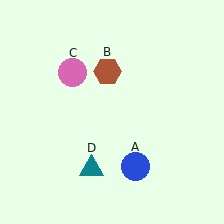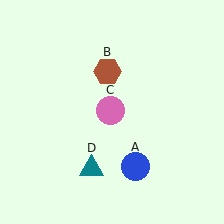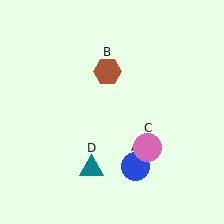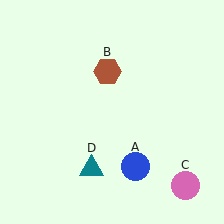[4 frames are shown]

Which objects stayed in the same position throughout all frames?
Blue circle (object A) and brown hexagon (object B) and teal triangle (object D) remained stationary.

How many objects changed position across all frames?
1 object changed position: pink circle (object C).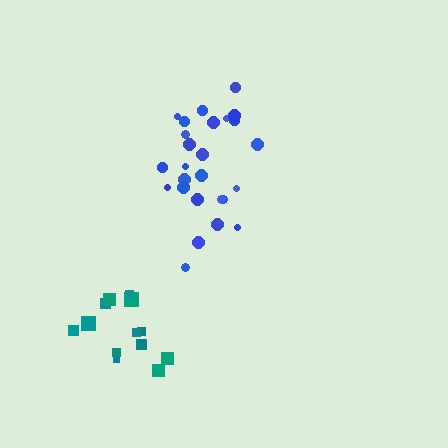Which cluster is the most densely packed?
Blue.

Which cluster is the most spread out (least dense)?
Teal.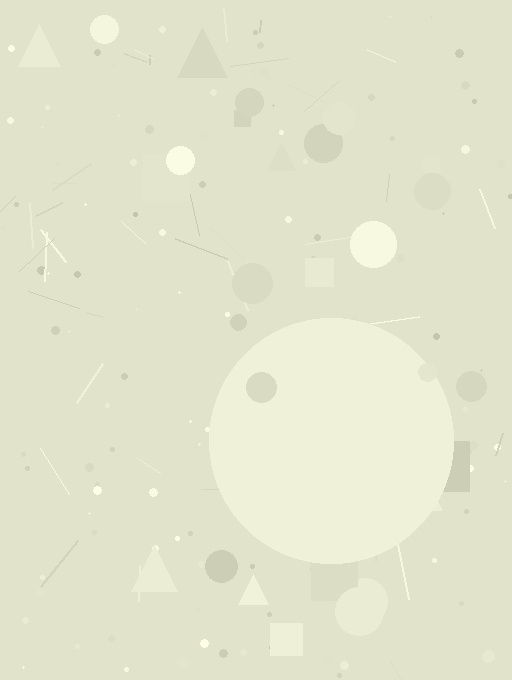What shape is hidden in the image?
A circle is hidden in the image.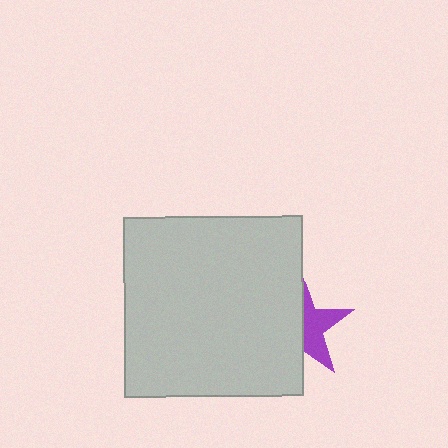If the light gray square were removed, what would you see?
You would see the complete purple star.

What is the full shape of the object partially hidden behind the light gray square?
The partially hidden object is a purple star.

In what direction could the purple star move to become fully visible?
The purple star could move right. That would shift it out from behind the light gray square entirely.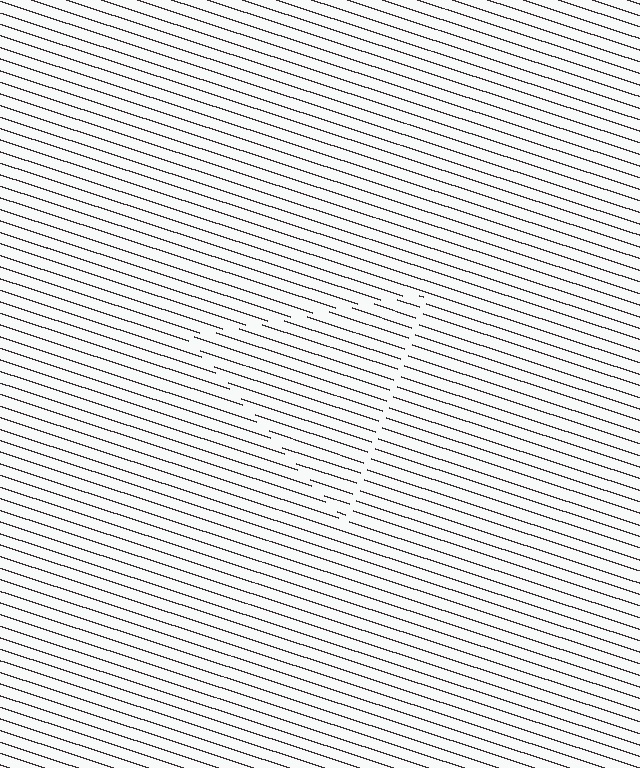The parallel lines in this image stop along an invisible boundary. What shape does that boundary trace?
An illusory triangle. The interior of the shape contains the same grating, shifted by half a period — the contour is defined by the phase discontinuity where line-ends from the inner and outer gratings abut.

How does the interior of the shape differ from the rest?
The interior of the shape contains the same grating, shifted by half a period — the contour is defined by the phase discontinuity where line-ends from the inner and outer gratings abut.